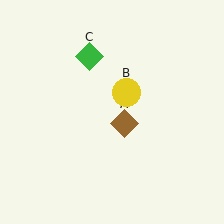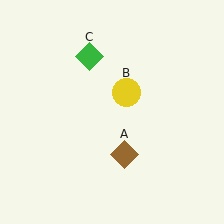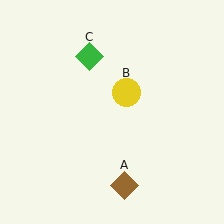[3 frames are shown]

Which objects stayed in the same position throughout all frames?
Yellow circle (object B) and green diamond (object C) remained stationary.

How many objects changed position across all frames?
1 object changed position: brown diamond (object A).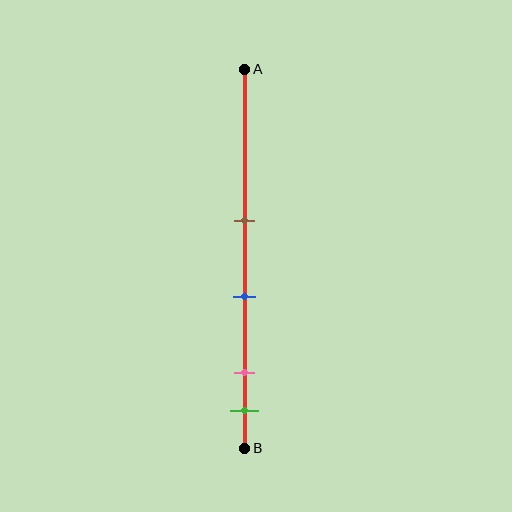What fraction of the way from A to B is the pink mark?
The pink mark is approximately 80% (0.8) of the way from A to B.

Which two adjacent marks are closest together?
The pink and green marks are the closest adjacent pair.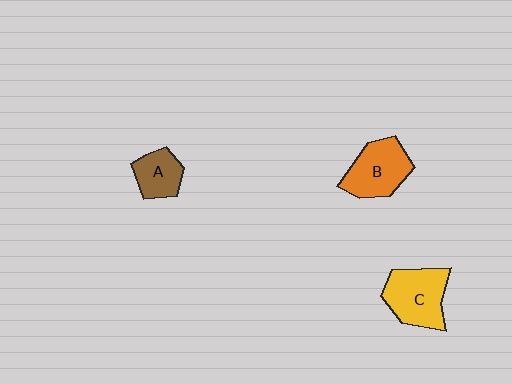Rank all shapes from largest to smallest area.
From largest to smallest: C (yellow), B (orange), A (brown).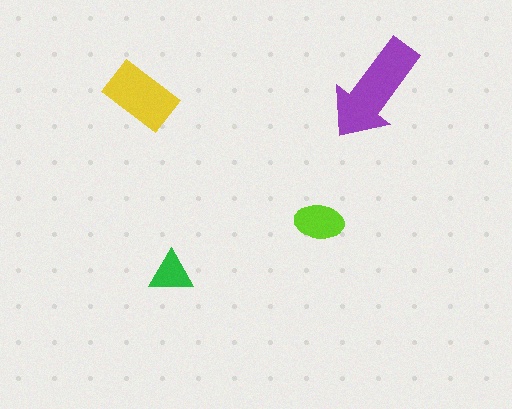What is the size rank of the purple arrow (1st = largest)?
1st.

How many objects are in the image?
There are 4 objects in the image.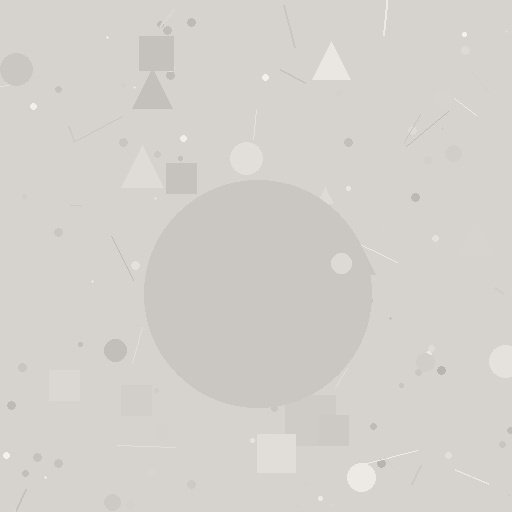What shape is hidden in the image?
A circle is hidden in the image.